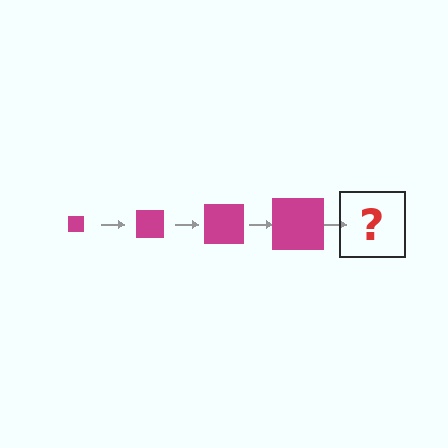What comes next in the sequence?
The next element should be a magenta square, larger than the previous one.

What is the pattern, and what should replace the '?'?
The pattern is that the square gets progressively larger each step. The '?' should be a magenta square, larger than the previous one.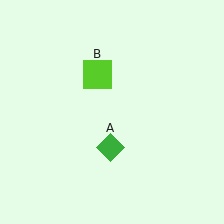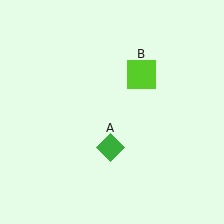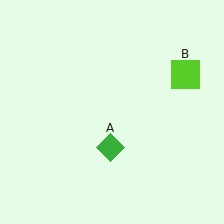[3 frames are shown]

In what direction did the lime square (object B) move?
The lime square (object B) moved right.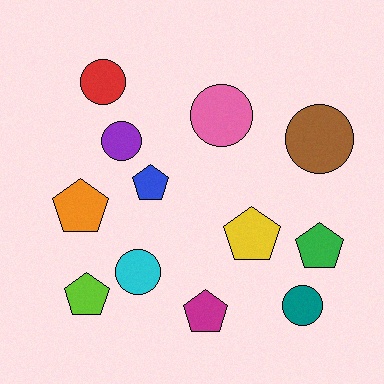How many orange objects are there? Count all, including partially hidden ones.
There is 1 orange object.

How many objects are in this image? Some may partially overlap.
There are 12 objects.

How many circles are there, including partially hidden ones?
There are 6 circles.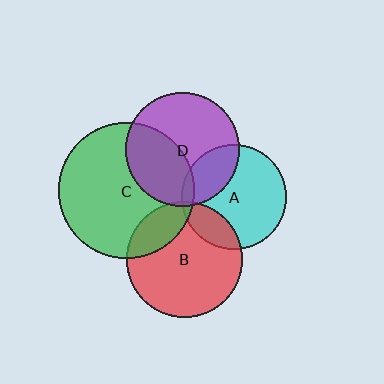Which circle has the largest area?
Circle C (green).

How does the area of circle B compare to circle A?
Approximately 1.2 times.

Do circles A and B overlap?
Yes.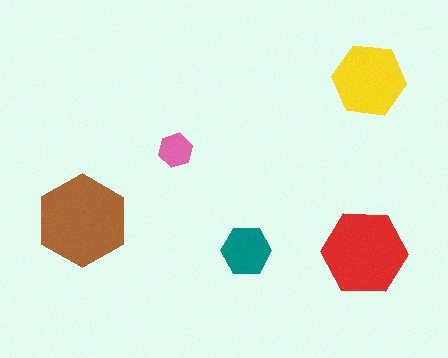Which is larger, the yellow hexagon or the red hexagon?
The red one.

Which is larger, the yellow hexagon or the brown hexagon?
The brown one.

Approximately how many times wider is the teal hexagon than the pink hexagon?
About 1.5 times wider.